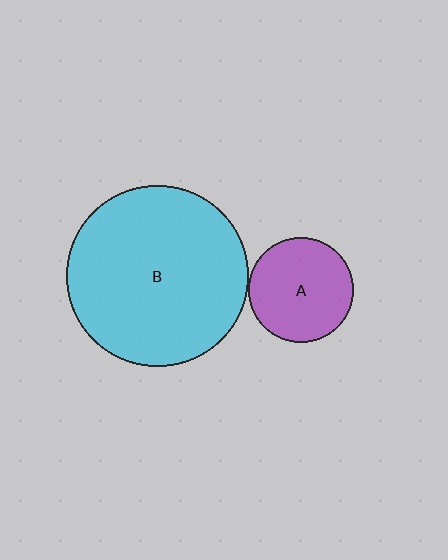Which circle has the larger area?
Circle B (cyan).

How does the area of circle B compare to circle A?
Approximately 3.0 times.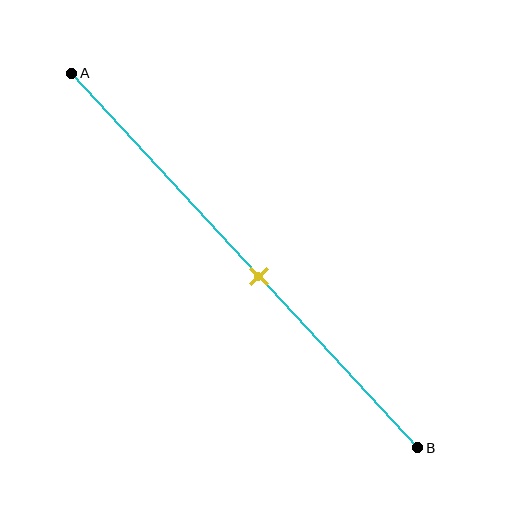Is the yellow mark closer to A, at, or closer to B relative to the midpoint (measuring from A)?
The yellow mark is closer to point B than the midpoint of segment AB.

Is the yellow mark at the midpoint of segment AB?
No, the mark is at about 55% from A, not at the 50% midpoint.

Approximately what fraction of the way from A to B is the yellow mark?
The yellow mark is approximately 55% of the way from A to B.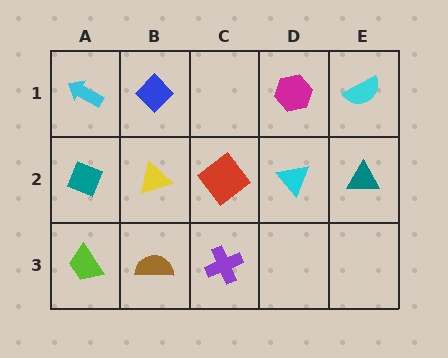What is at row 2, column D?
A cyan triangle.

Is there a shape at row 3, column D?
No, that cell is empty.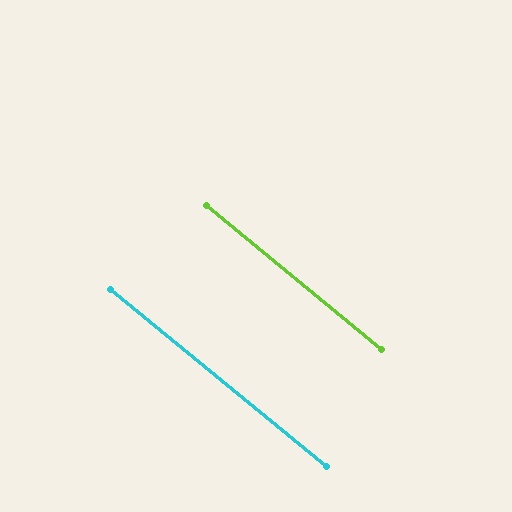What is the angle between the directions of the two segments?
Approximately 0 degrees.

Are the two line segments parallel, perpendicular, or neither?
Parallel — their directions differ by only 0.1°.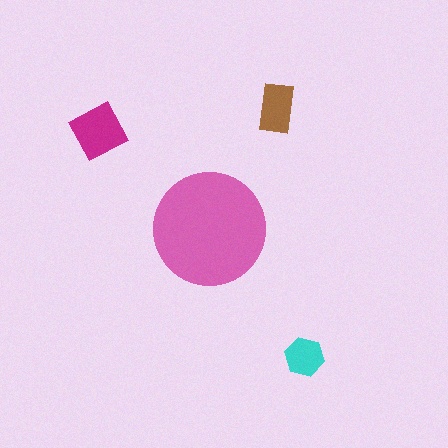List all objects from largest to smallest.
The pink circle, the magenta square, the brown rectangle, the cyan hexagon.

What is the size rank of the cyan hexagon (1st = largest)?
4th.